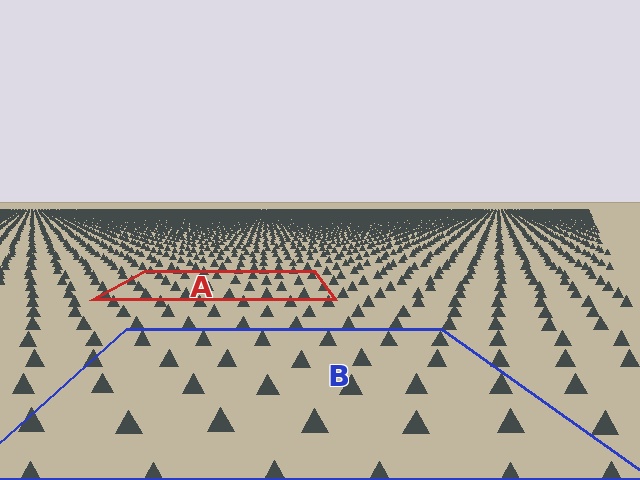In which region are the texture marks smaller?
The texture marks are smaller in region A, because it is farther away.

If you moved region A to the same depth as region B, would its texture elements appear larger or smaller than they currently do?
They would appear larger. At a closer depth, the same texture elements are projected at a bigger on-screen size.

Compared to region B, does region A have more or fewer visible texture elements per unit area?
Region A has more texture elements per unit area — they are packed more densely because it is farther away.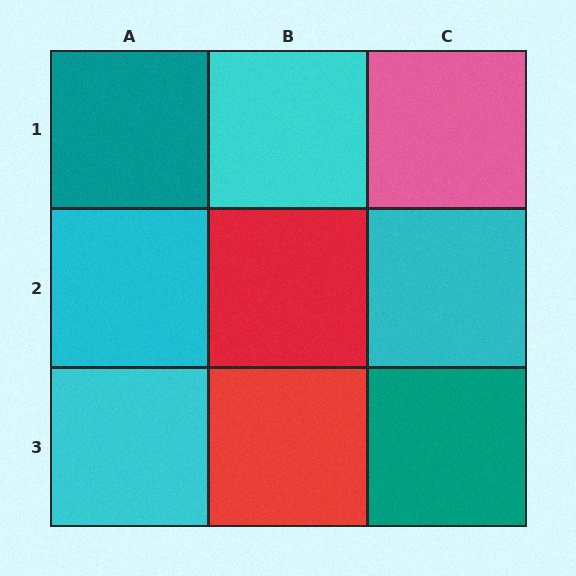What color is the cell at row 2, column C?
Cyan.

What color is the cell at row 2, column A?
Cyan.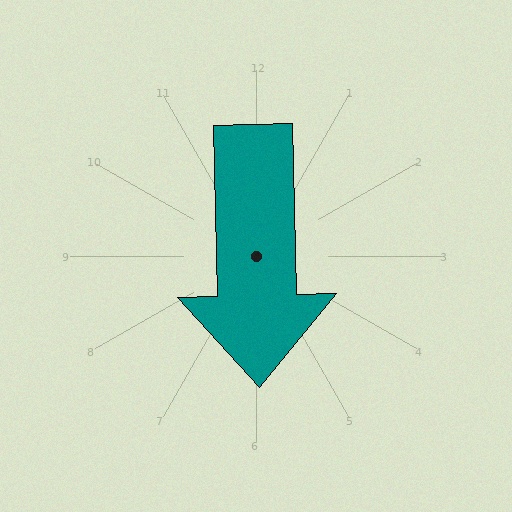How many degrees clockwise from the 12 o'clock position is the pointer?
Approximately 179 degrees.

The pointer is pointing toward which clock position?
Roughly 6 o'clock.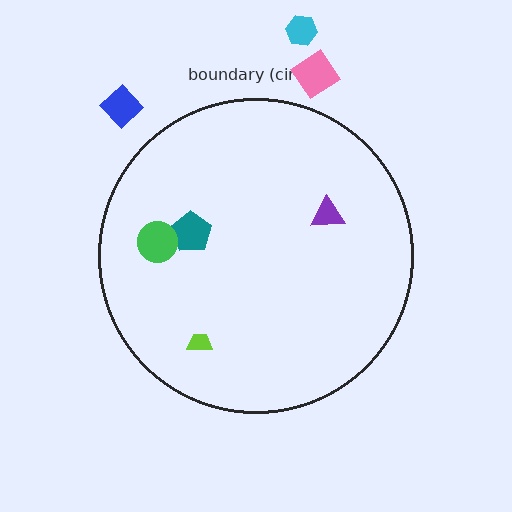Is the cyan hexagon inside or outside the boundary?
Outside.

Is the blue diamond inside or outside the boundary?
Outside.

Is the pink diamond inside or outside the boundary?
Outside.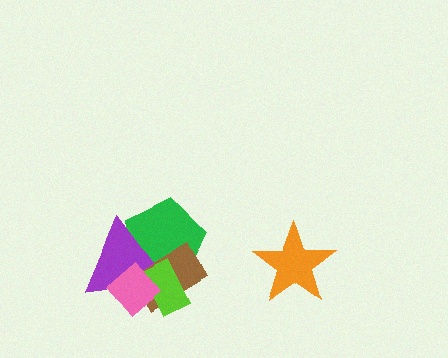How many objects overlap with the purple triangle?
4 objects overlap with the purple triangle.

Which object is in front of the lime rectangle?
The pink diamond is in front of the lime rectangle.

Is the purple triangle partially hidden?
Yes, it is partially covered by another shape.